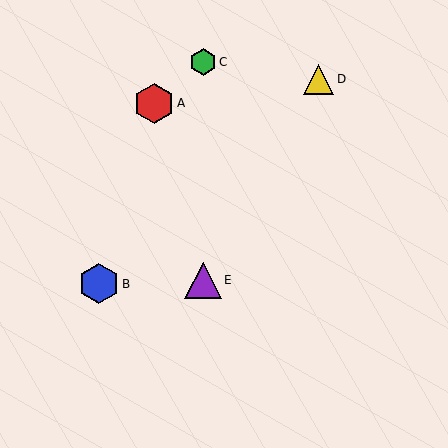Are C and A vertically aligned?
No, C is at x≈203 and A is at x≈154.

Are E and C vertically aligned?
Yes, both are at x≈203.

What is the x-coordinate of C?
Object C is at x≈203.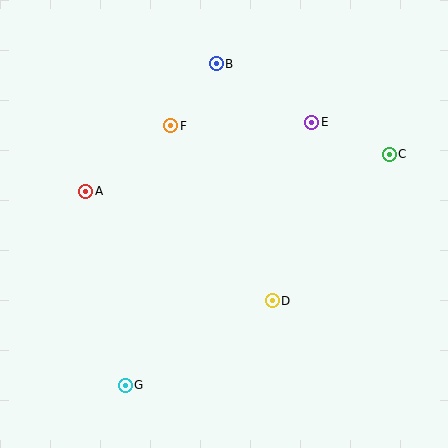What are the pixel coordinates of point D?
Point D is at (272, 301).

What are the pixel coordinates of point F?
Point F is at (171, 126).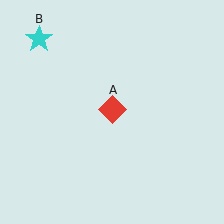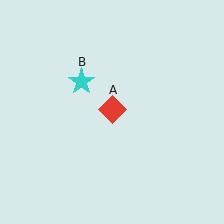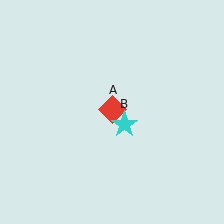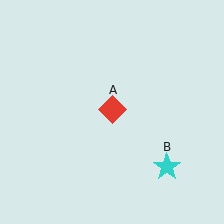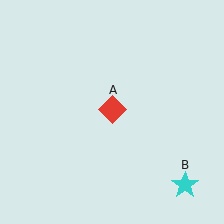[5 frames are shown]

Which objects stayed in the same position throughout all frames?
Red diamond (object A) remained stationary.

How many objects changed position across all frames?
1 object changed position: cyan star (object B).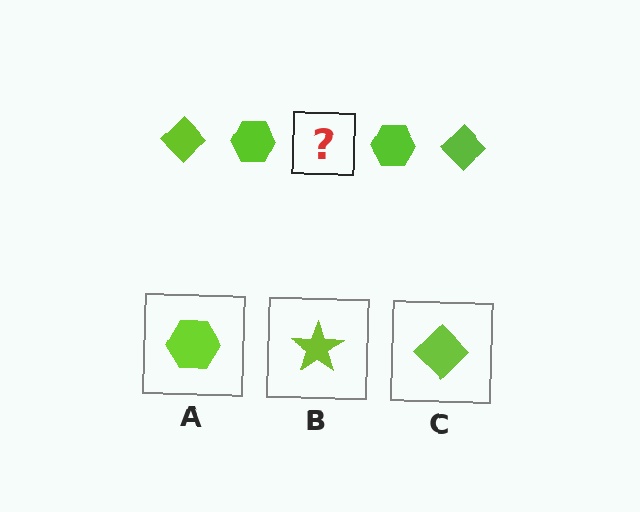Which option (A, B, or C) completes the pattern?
C.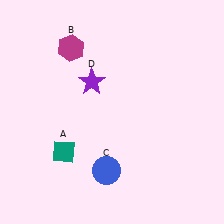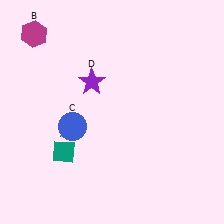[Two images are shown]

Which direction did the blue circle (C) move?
The blue circle (C) moved up.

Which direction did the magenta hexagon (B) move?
The magenta hexagon (B) moved left.